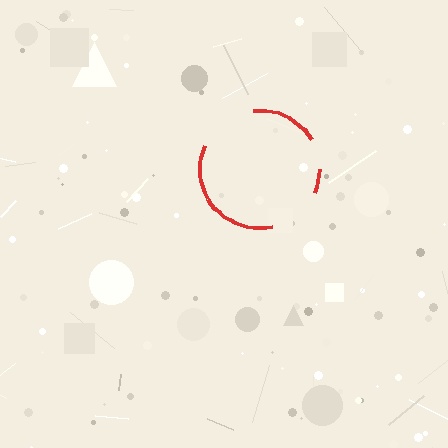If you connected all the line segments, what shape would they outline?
They would outline a circle.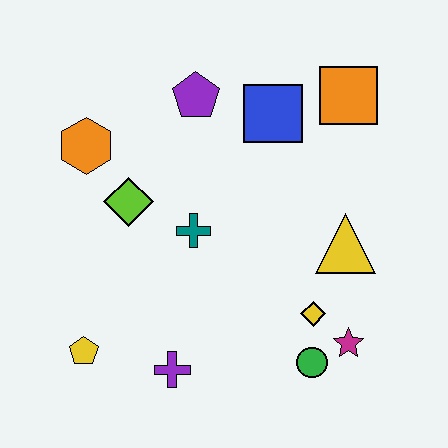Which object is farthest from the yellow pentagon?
The orange square is farthest from the yellow pentagon.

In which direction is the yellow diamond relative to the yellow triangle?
The yellow diamond is below the yellow triangle.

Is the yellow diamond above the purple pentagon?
No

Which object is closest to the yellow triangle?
The yellow diamond is closest to the yellow triangle.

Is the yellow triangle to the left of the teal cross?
No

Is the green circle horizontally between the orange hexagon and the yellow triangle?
Yes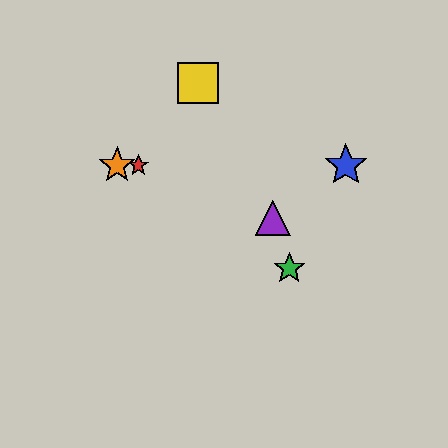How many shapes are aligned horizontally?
3 shapes (the red star, the blue star, the orange star) are aligned horizontally.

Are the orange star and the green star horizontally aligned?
No, the orange star is at y≈165 and the green star is at y≈268.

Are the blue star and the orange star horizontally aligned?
Yes, both are at y≈165.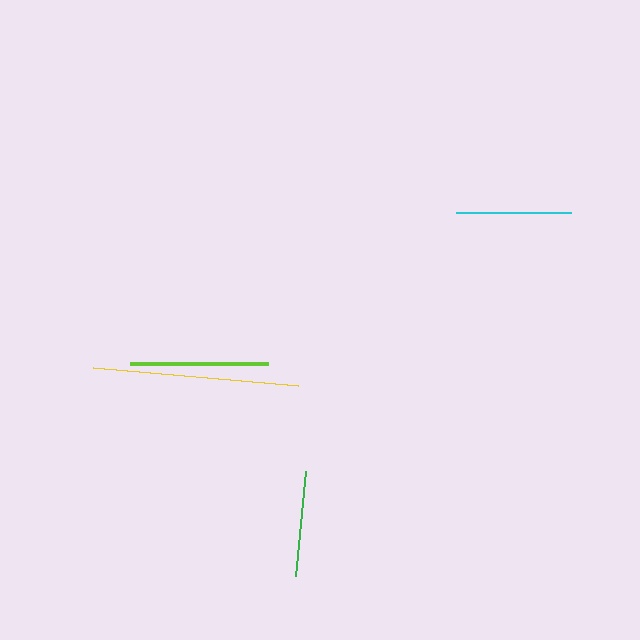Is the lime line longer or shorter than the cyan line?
The lime line is longer than the cyan line.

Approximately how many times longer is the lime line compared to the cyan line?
The lime line is approximately 1.2 times the length of the cyan line.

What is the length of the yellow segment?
The yellow segment is approximately 206 pixels long.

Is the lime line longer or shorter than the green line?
The lime line is longer than the green line.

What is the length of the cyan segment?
The cyan segment is approximately 115 pixels long.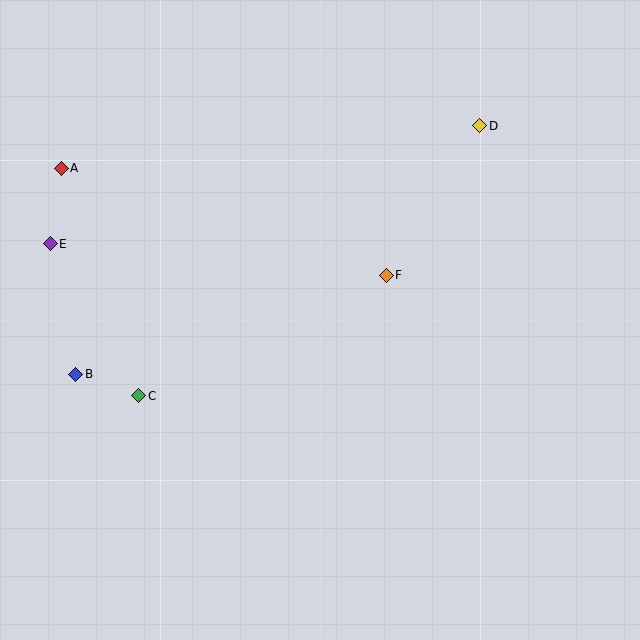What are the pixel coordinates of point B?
Point B is at (76, 374).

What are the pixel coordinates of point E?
Point E is at (50, 244).